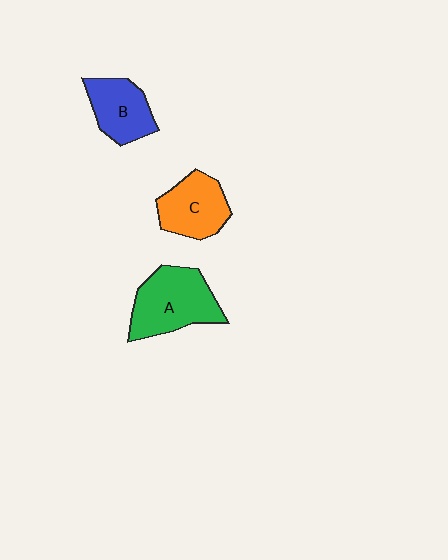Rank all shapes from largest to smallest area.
From largest to smallest: A (green), C (orange), B (blue).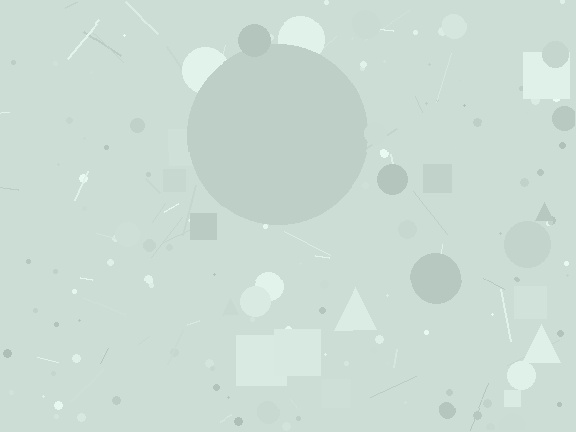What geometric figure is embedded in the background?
A circle is embedded in the background.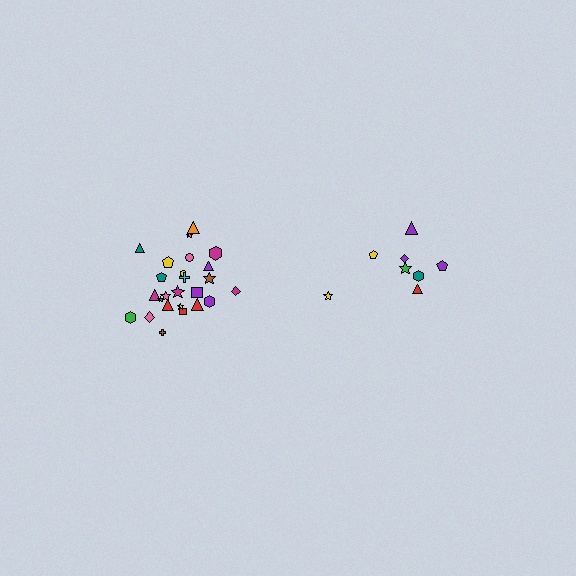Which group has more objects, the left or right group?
The left group.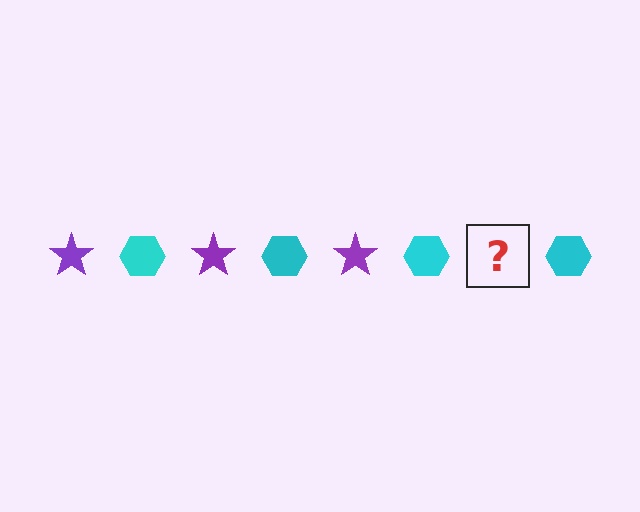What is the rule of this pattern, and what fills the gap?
The rule is that the pattern alternates between purple star and cyan hexagon. The gap should be filled with a purple star.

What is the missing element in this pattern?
The missing element is a purple star.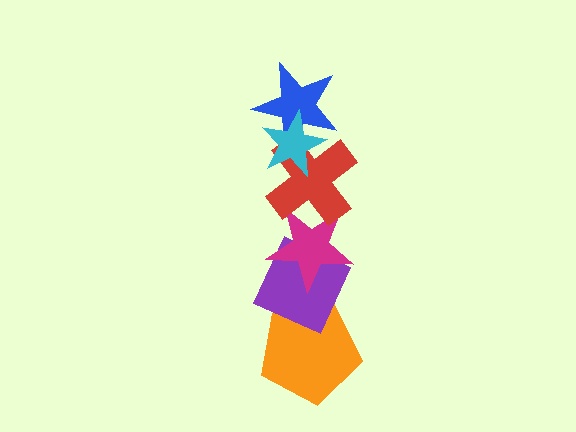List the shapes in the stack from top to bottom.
From top to bottom: the cyan star, the blue star, the red cross, the magenta star, the purple diamond, the orange pentagon.